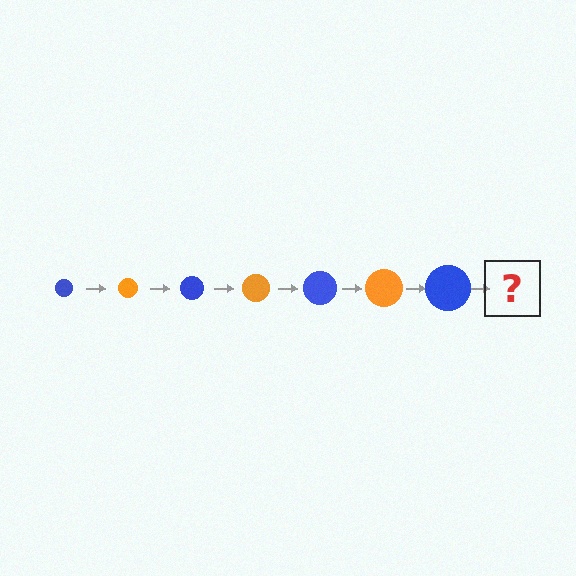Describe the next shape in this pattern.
It should be an orange circle, larger than the previous one.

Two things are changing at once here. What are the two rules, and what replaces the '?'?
The two rules are that the circle grows larger each step and the color cycles through blue and orange. The '?' should be an orange circle, larger than the previous one.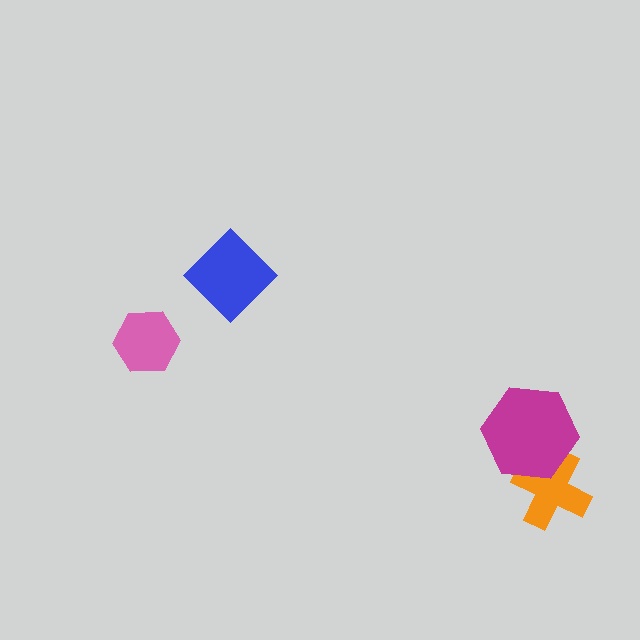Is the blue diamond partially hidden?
No, no other shape covers it.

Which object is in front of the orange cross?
The magenta hexagon is in front of the orange cross.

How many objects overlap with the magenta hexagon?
1 object overlaps with the magenta hexagon.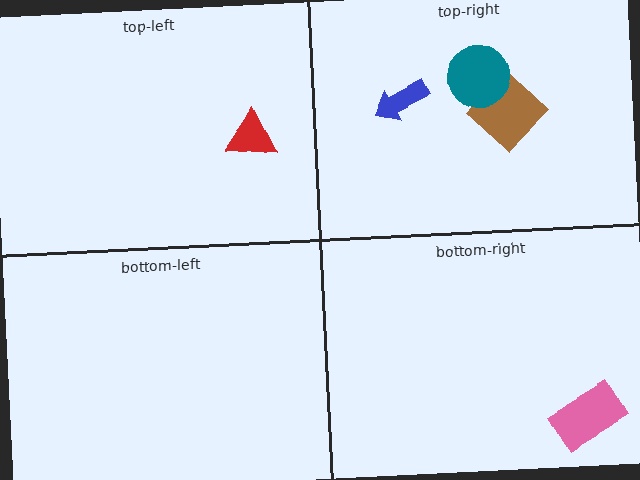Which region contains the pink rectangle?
The bottom-right region.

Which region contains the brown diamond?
The top-right region.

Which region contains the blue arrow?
The top-right region.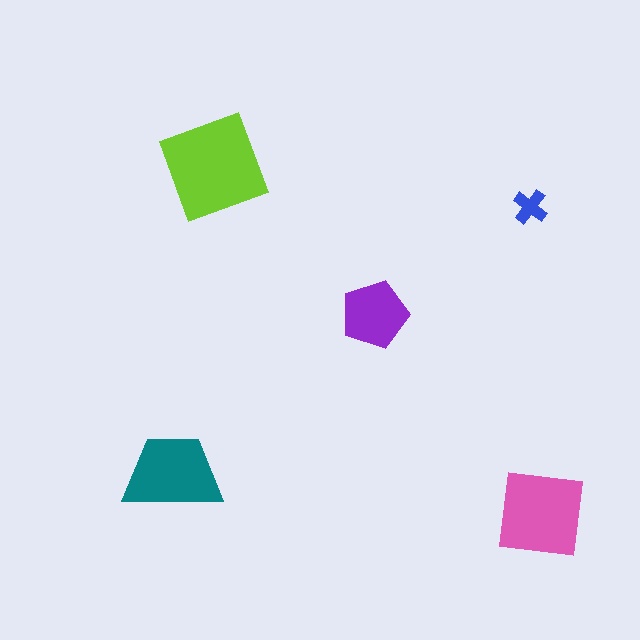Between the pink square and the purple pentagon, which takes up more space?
The pink square.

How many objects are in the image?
There are 5 objects in the image.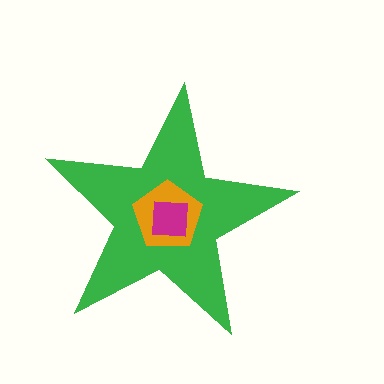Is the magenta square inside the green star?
Yes.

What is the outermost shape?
The green star.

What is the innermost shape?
The magenta square.